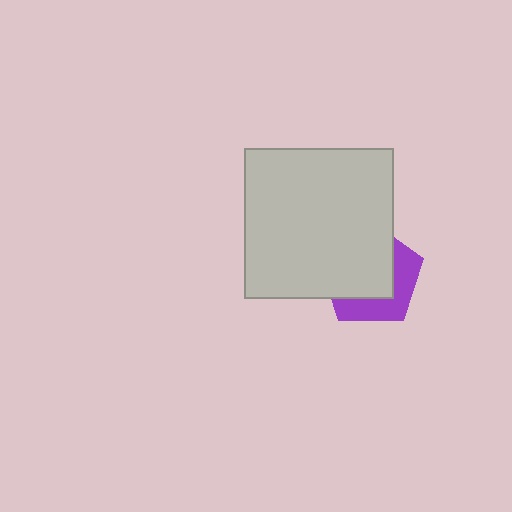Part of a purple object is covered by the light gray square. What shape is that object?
It is a pentagon.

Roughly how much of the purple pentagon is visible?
A small part of it is visible (roughly 39%).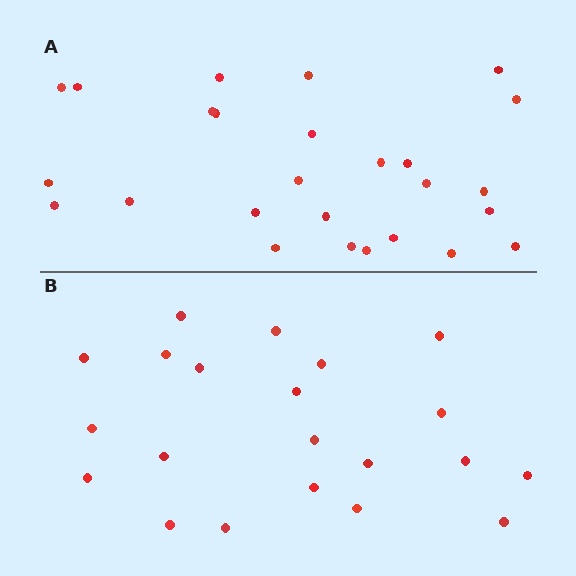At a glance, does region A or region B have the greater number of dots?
Region A (the top region) has more dots.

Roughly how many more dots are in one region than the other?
Region A has about 5 more dots than region B.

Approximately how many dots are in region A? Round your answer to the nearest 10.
About 30 dots. (The exact count is 26, which rounds to 30.)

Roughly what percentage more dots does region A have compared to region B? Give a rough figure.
About 25% more.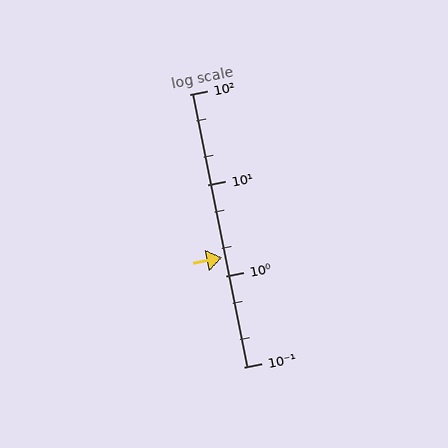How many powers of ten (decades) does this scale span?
The scale spans 3 decades, from 0.1 to 100.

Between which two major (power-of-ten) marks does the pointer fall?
The pointer is between 1 and 10.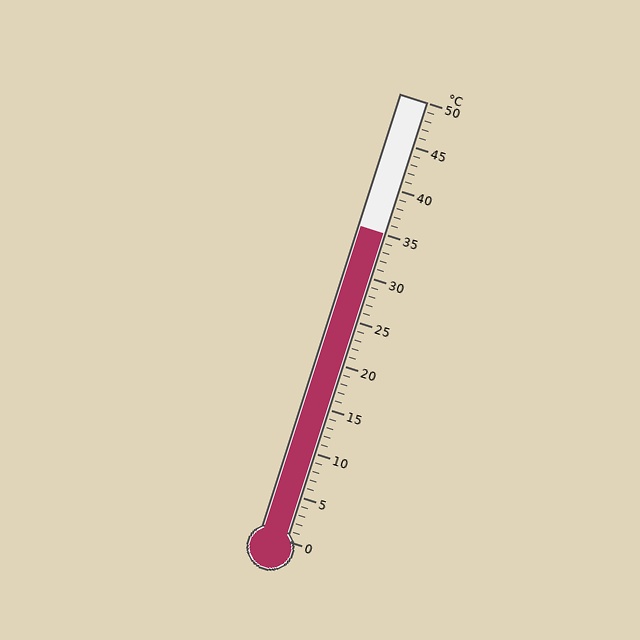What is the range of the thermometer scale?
The thermometer scale ranges from 0°C to 50°C.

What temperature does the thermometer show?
The thermometer shows approximately 35°C.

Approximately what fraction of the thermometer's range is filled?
The thermometer is filled to approximately 70% of its range.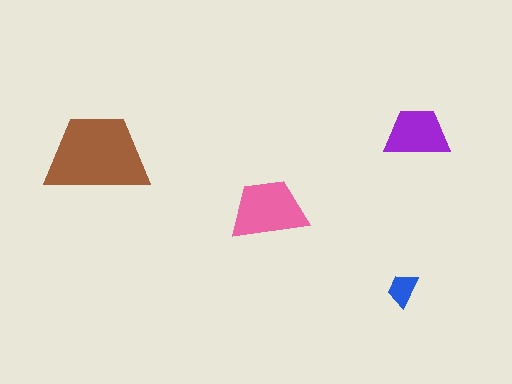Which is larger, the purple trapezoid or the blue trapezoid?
The purple one.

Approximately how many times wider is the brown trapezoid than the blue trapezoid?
About 3 times wider.